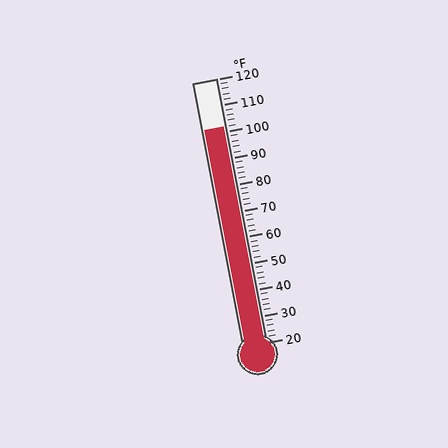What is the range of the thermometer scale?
The thermometer scale ranges from 20°F to 120°F.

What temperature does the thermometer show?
The thermometer shows approximately 102°F.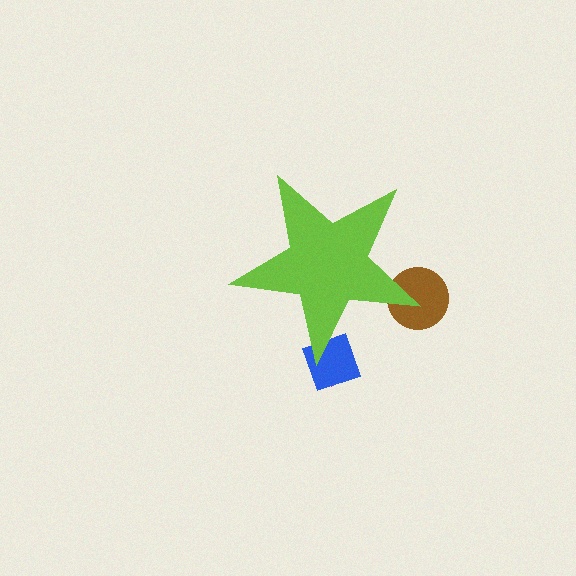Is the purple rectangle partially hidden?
Yes, the purple rectangle is partially hidden behind the lime star.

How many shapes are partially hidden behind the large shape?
3 shapes are partially hidden.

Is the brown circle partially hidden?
Yes, the brown circle is partially hidden behind the lime star.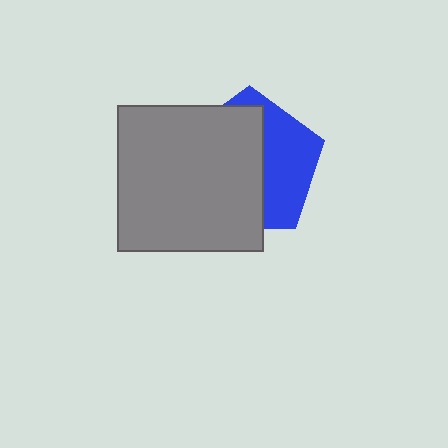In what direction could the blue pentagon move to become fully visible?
The blue pentagon could move right. That would shift it out from behind the gray square entirely.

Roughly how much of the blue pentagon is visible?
A small part of it is visible (roughly 40%).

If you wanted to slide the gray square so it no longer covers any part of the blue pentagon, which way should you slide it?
Slide it left — that is the most direct way to separate the two shapes.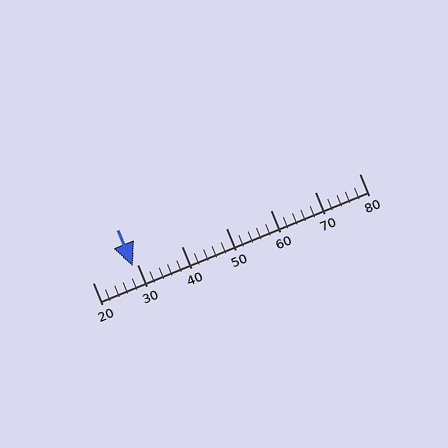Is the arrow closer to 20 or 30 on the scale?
The arrow is closer to 30.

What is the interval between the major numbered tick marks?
The major tick marks are spaced 10 units apart.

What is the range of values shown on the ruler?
The ruler shows values from 20 to 80.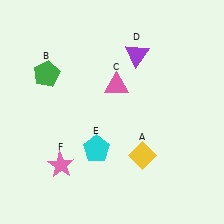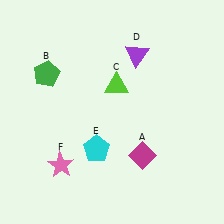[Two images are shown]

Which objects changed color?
A changed from yellow to magenta. C changed from pink to lime.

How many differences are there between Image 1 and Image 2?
There are 2 differences between the two images.